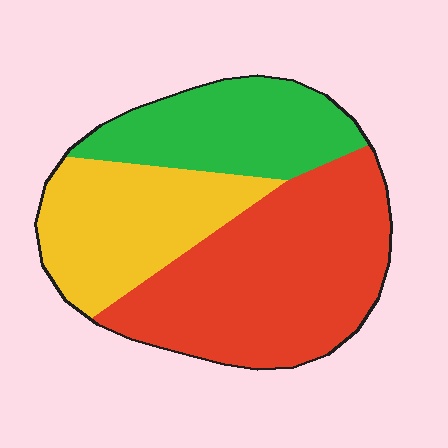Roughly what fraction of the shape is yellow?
Yellow covers around 30% of the shape.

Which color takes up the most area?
Red, at roughly 45%.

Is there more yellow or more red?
Red.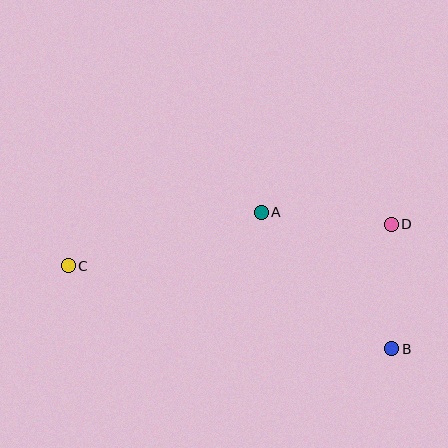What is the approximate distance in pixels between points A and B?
The distance between A and B is approximately 189 pixels.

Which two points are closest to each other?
Points B and D are closest to each other.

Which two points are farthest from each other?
Points B and C are farthest from each other.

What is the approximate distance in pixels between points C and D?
The distance between C and D is approximately 325 pixels.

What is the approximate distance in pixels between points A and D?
The distance between A and D is approximately 130 pixels.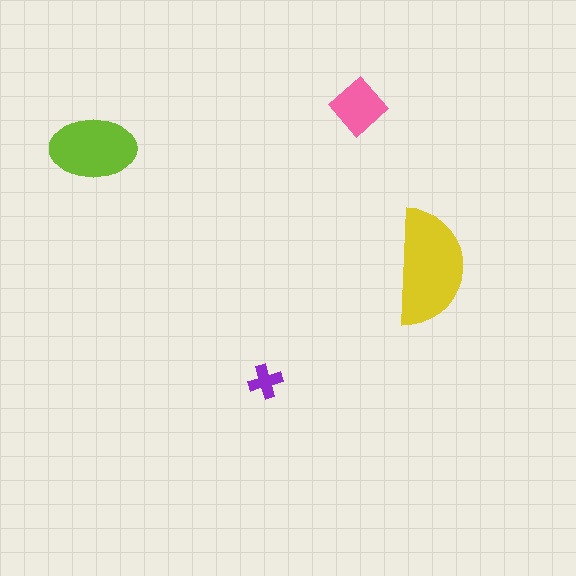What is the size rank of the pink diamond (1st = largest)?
3rd.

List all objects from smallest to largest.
The purple cross, the pink diamond, the lime ellipse, the yellow semicircle.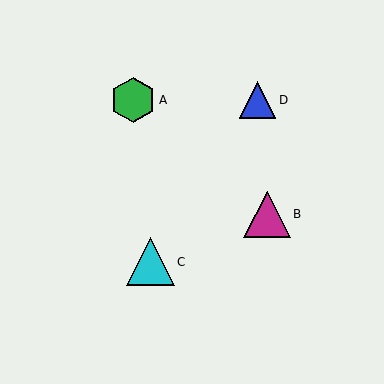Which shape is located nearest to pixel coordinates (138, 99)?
The green hexagon (labeled A) at (133, 100) is nearest to that location.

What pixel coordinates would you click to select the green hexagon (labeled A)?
Click at (133, 100) to select the green hexagon A.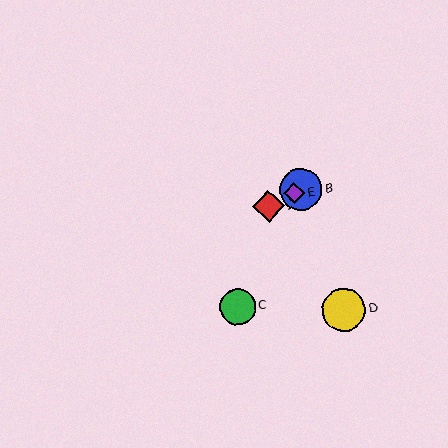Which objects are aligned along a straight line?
Objects A, B, E are aligned along a straight line.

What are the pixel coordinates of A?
Object A is at (268, 206).